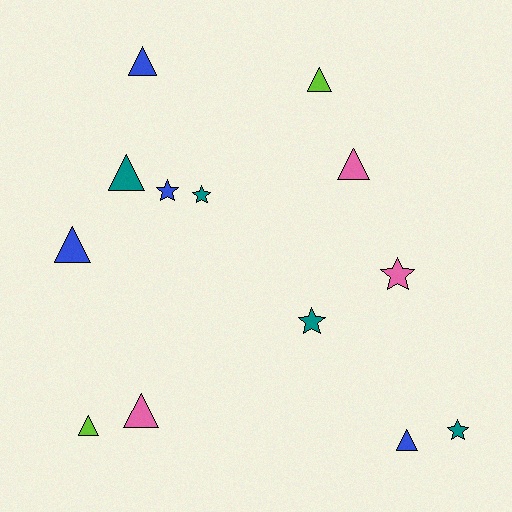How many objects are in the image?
There are 13 objects.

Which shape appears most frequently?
Triangle, with 8 objects.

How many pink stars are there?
There is 1 pink star.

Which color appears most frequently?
Teal, with 4 objects.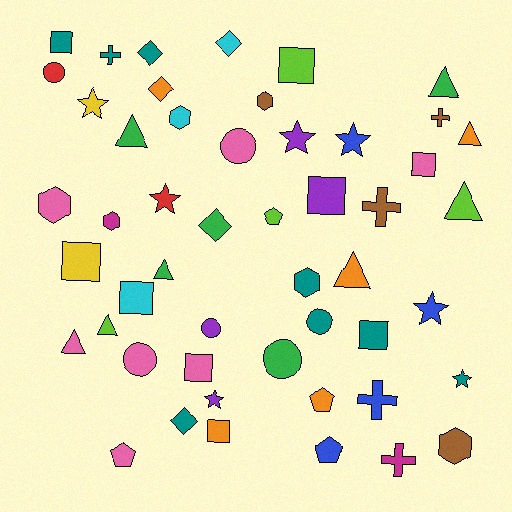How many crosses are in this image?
There are 5 crosses.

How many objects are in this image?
There are 50 objects.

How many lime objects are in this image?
There are 4 lime objects.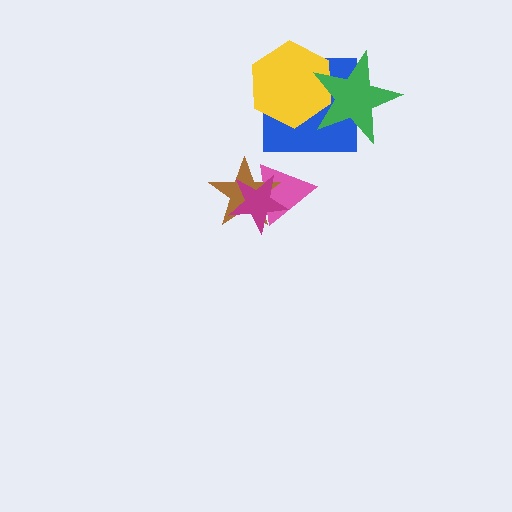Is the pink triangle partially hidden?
Yes, it is partially covered by another shape.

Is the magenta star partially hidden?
No, no other shape covers it.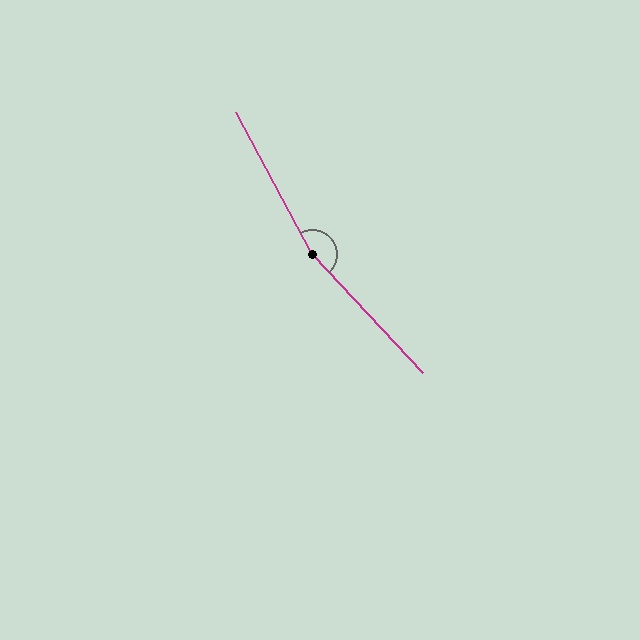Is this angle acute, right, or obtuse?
It is obtuse.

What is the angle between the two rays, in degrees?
Approximately 165 degrees.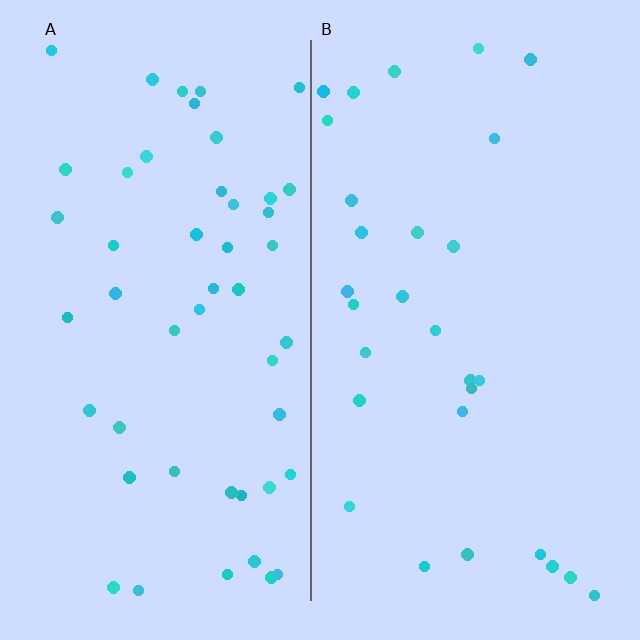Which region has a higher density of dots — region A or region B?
A (the left).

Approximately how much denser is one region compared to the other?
Approximately 1.6× — region A over region B.